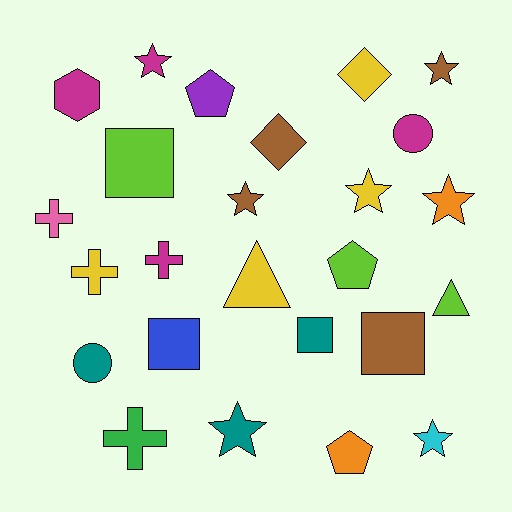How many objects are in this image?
There are 25 objects.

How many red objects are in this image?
There are no red objects.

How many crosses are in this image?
There are 4 crosses.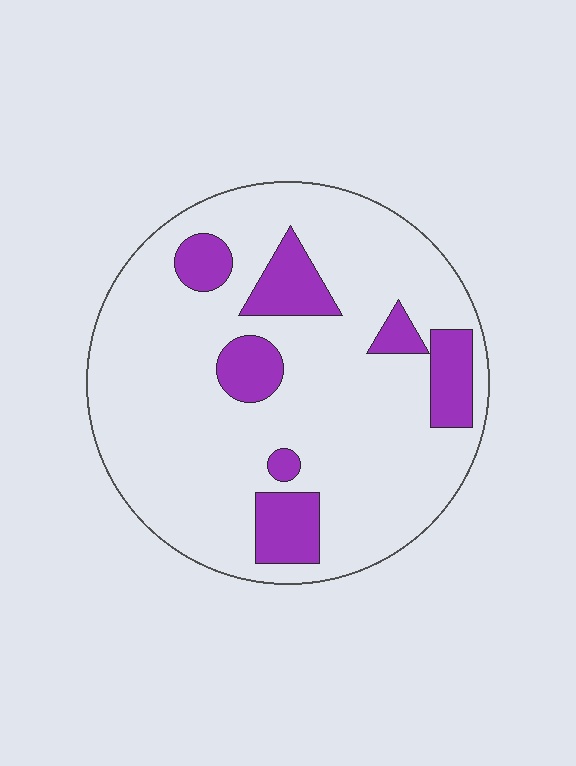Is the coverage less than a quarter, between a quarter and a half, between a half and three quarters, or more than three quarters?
Less than a quarter.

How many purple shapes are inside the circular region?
7.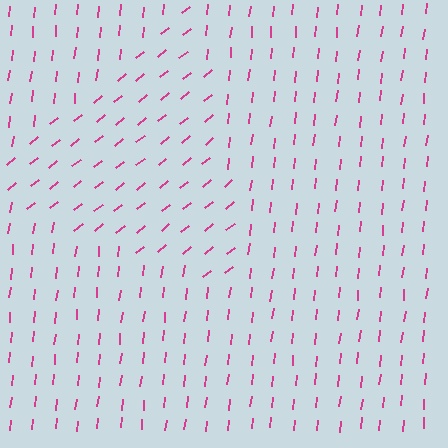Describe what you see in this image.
The image is filled with small magenta line segments. A triangle region in the image has lines oriented differently from the surrounding lines, creating a visible texture boundary.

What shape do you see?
I see a triangle.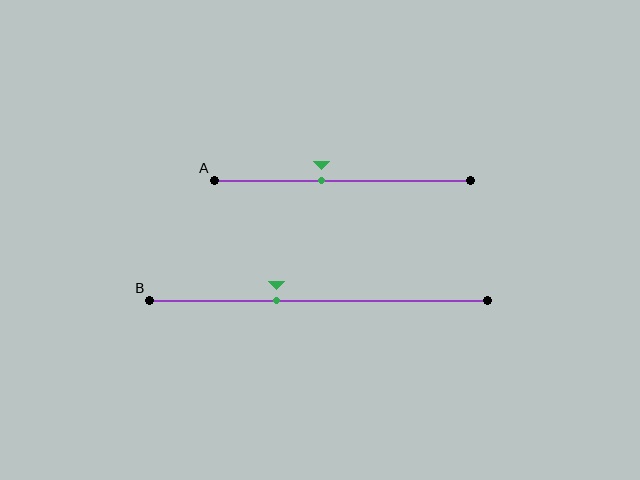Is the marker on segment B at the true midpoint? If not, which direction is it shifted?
No, the marker on segment B is shifted to the left by about 13% of the segment length.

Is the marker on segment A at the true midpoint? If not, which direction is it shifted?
No, the marker on segment A is shifted to the left by about 8% of the segment length.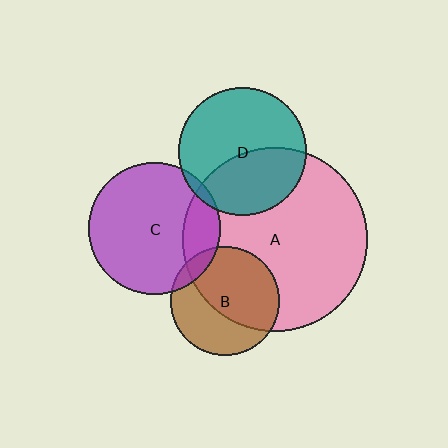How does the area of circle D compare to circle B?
Approximately 1.4 times.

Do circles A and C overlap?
Yes.